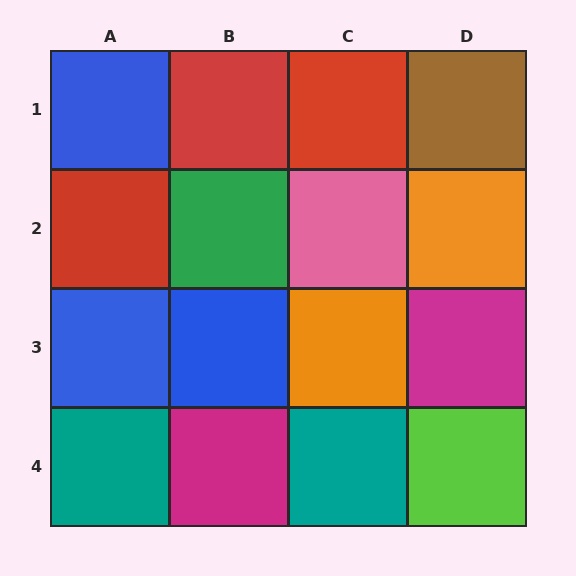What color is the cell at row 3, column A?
Blue.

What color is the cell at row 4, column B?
Magenta.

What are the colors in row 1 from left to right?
Blue, red, red, brown.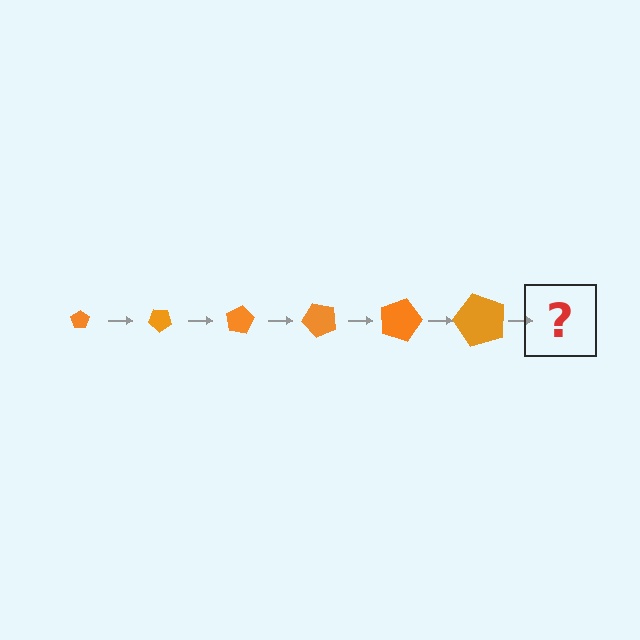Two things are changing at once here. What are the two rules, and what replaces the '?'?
The two rules are that the pentagon grows larger each step and it rotates 40 degrees each step. The '?' should be a pentagon, larger than the previous one and rotated 240 degrees from the start.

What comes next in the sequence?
The next element should be a pentagon, larger than the previous one and rotated 240 degrees from the start.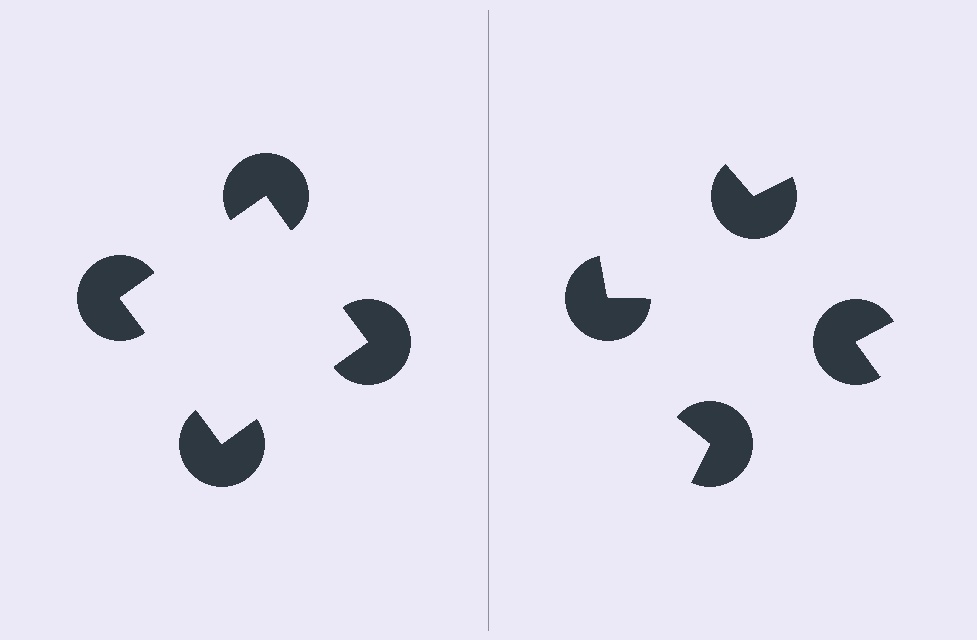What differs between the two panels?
The pac-man discs are positioned identically on both sides; only the wedge orientations differ. On the left they align to a square; on the right they are misaligned.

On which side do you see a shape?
An illusory square appears on the left side. On the right side the wedge cuts are rotated, so no coherent shape forms.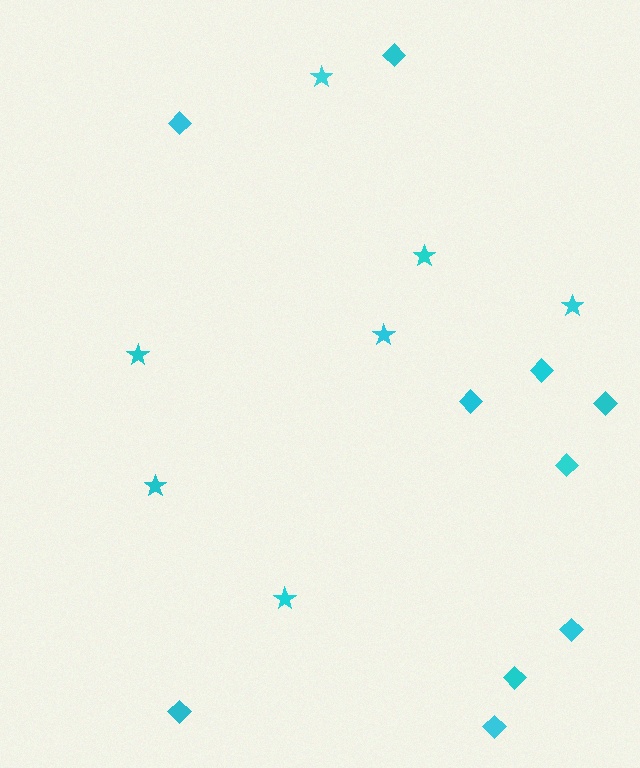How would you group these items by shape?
There are 2 groups: one group of diamonds (10) and one group of stars (7).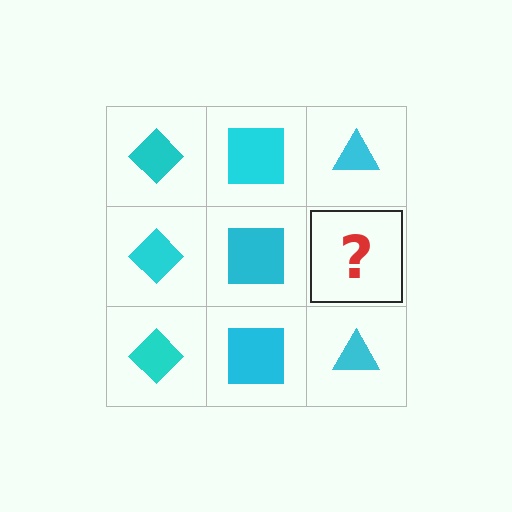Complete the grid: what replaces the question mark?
The question mark should be replaced with a cyan triangle.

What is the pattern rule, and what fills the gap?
The rule is that each column has a consistent shape. The gap should be filled with a cyan triangle.